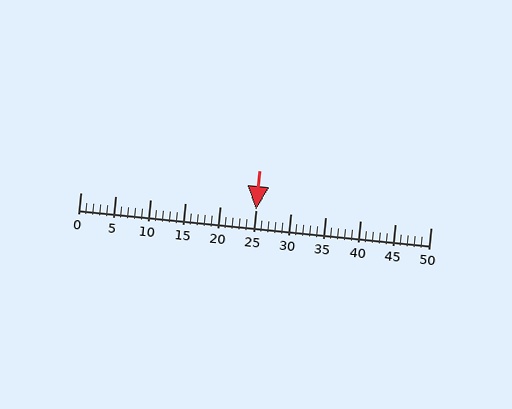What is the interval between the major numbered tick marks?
The major tick marks are spaced 5 units apart.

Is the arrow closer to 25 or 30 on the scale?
The arrow is closer to 25.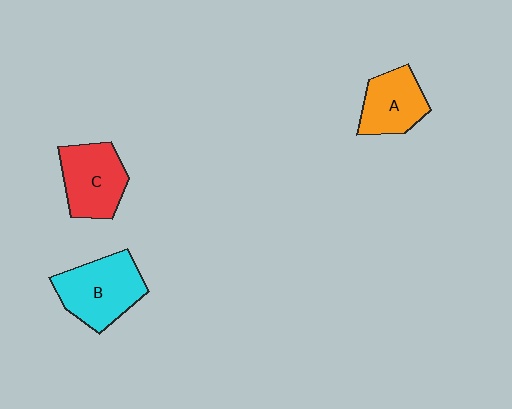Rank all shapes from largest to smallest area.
From largest to smallest: B (cyan), C (red), A (orange).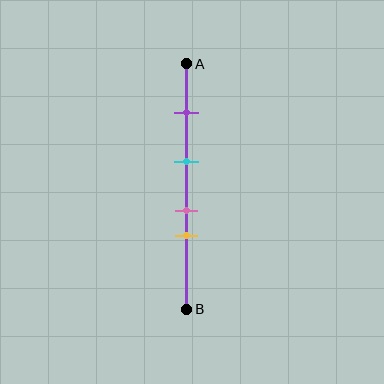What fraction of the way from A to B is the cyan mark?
The cyan mark is approximately 40% (0.4) of the way from A to B.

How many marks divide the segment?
There are 4 marks dividing the segment.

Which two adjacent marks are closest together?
The pink and yellow marks are the closest adjacent pair.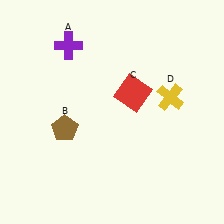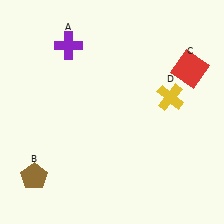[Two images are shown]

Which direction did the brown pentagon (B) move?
The brown pentagon (B) moved down.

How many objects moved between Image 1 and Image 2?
2 objects moved between the two images.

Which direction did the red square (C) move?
The red square (C) moved right.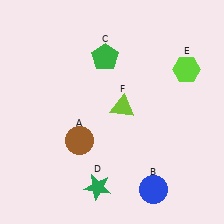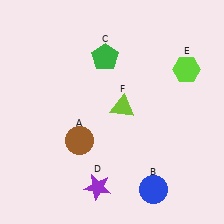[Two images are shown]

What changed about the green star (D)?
In Image 1, D is green. In Image 2, it changed to purple.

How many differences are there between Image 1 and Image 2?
There is 1 difference between the two images.